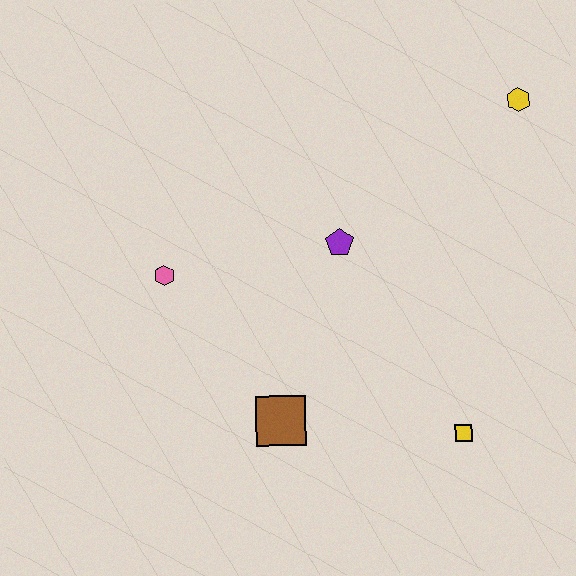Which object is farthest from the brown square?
The yellow hexagon is farthest from the brown square.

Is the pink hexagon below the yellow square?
No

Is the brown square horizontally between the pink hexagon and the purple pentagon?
Yes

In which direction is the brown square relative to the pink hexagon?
The brown square is below the pink hexagon.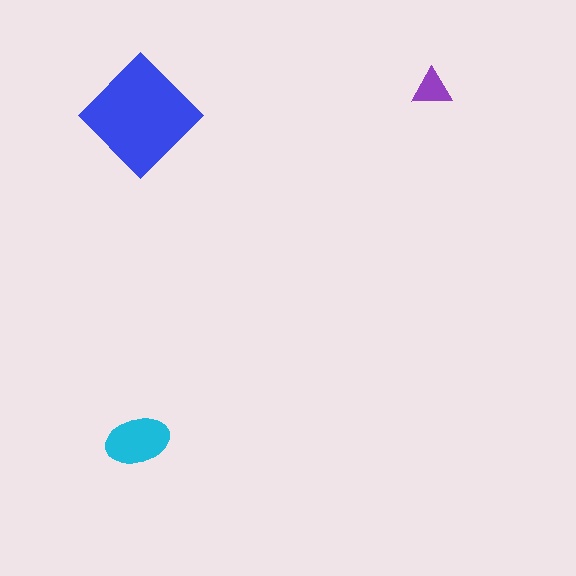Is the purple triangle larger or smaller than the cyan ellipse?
Smaller.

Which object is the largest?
The blue diamond.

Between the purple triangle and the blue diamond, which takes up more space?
The blue diamond.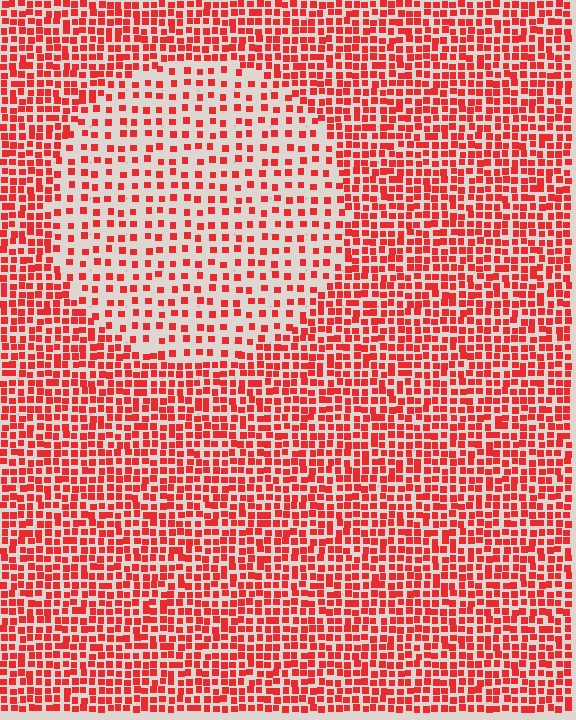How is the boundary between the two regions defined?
The boundary is defined by a change in element density (approximately 2.1x ratio). All elements are the same color, size, and shape.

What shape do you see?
I see a circle.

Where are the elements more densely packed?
The elements are more densely packed outside the circle boundary.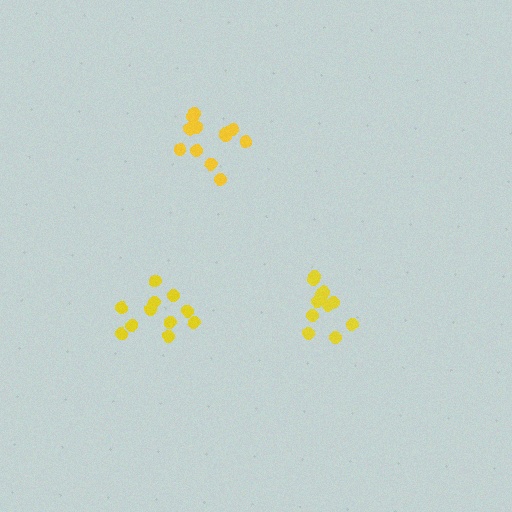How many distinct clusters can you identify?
There are 3 distinct clusters.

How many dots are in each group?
Group 1: 11 dots, Group 2: 12 dots, Group 3: 11 dots (34 total).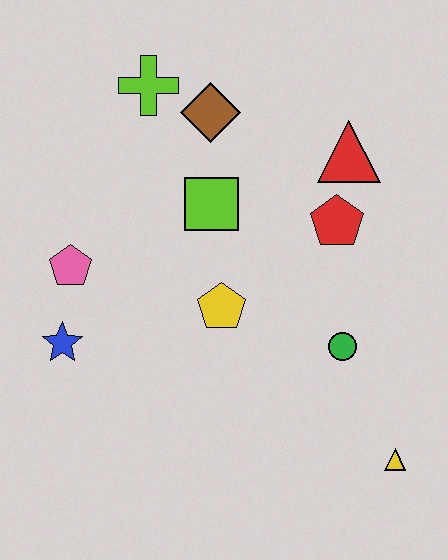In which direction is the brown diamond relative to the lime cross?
The brown diamond is to the right of the lime cross.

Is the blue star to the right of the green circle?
No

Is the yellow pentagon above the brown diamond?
No